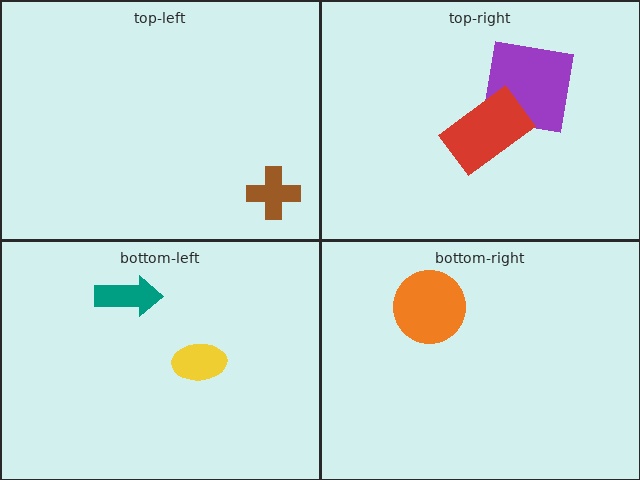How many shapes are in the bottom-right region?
1.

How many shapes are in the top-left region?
1.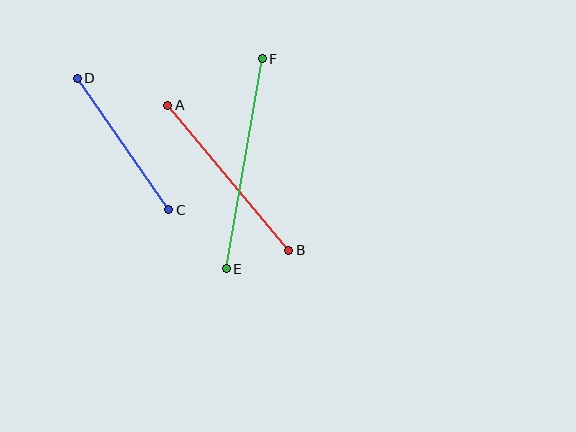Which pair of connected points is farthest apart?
Points E and F are farthest apart.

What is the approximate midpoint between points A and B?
The midpoint is at approximately (228, 178) pixels.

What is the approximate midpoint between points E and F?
The midpoint is at approximately (244, 164) pixels.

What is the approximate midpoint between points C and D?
The midpoint is at approximately (123, 144) pixels.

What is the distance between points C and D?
The distance is approximately 160 pixels.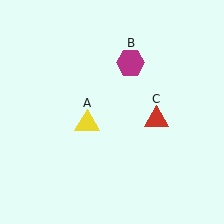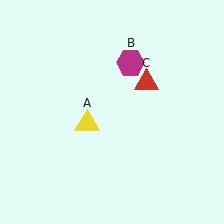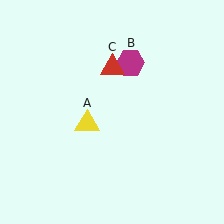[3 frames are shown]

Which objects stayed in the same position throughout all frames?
Yellow triangle (object A) and magenta hexagon (object B) remained stationary.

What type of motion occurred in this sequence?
The red triangle (object C) rotated counterclockwise around the center of the scene.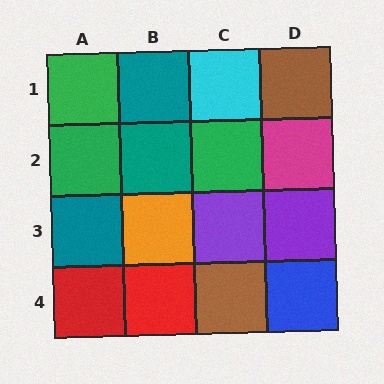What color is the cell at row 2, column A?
Green.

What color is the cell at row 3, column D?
Purple.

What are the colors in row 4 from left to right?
Red, red, brown, blue.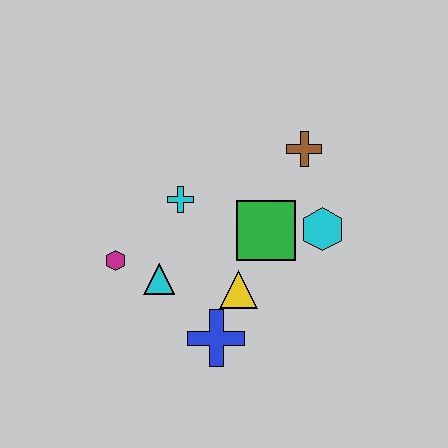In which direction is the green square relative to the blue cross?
The green square is above the blue cross.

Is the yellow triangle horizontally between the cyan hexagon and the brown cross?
No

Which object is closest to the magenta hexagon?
The cyan triangle is closest to the magenta hexagon.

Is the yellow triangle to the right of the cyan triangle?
Yes